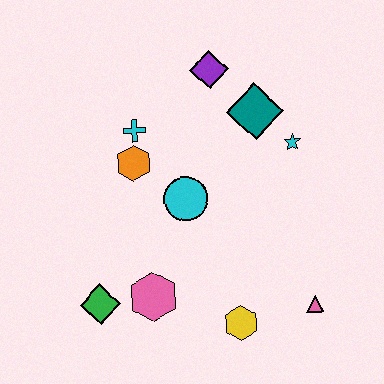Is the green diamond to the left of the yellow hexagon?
Yes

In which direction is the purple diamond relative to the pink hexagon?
The purple diamond is above the pink hexagon.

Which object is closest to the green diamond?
The pink hexagon is closest to the green diamond.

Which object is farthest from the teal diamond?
The green diamond is farthest from the teal diamond.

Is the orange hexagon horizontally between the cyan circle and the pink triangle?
No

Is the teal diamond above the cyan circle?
Yes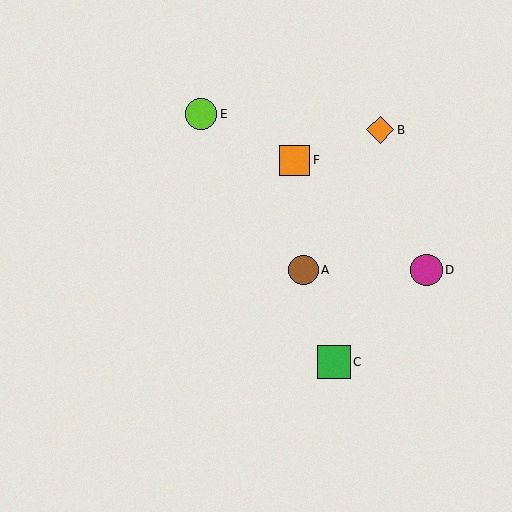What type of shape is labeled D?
Shape D is a magenta circle.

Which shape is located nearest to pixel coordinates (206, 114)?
The lime circle (labeled E) at (201, 114) is nearest to that location.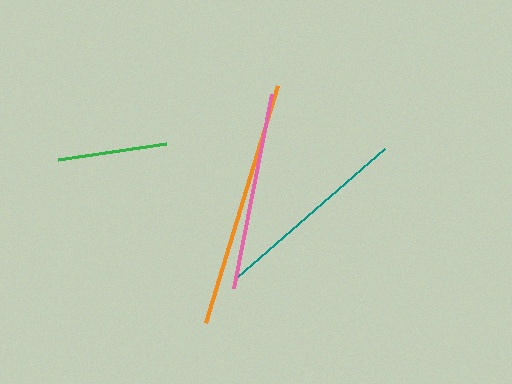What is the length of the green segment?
The green segment is approximately 109 pixels long.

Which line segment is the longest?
The orange line is the longest at approximately 248 pixels.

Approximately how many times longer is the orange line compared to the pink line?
The orange line is approximately 1.3 times the length of the pink line.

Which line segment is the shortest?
The green line is the shortest at approximately 109 pixels.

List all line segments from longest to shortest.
From longest to shortest: orange, pink, teal, green.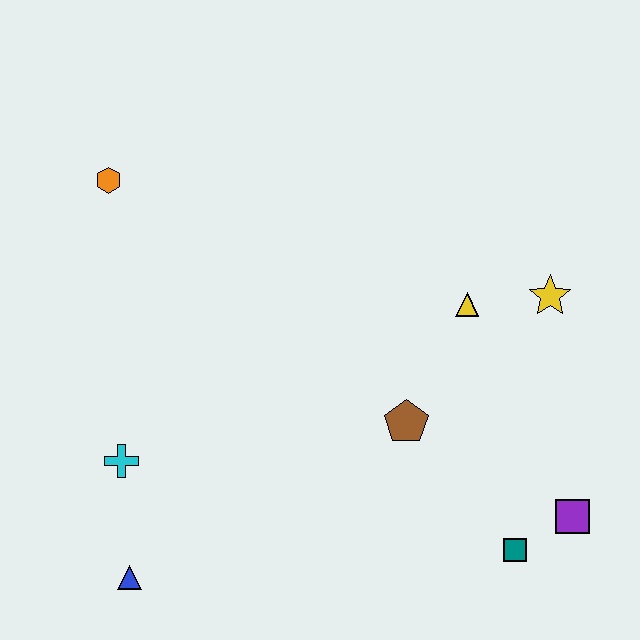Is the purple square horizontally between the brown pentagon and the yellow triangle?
No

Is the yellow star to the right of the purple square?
No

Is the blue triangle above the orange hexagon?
No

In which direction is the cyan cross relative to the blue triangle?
The cyan cross is above the blue triangle.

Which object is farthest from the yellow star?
The blue triangle is farthest from the yellow star.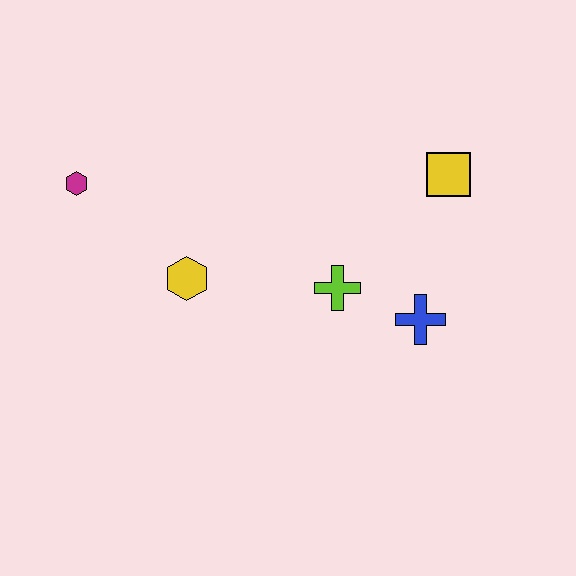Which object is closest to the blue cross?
The lime cross is closest to the blue cross.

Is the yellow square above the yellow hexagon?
Yes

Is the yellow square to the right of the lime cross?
Yes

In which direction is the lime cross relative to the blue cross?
The lime cross is to the left of the blue cross.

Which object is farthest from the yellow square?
The magenta hexagon is farthest from the yellow square.